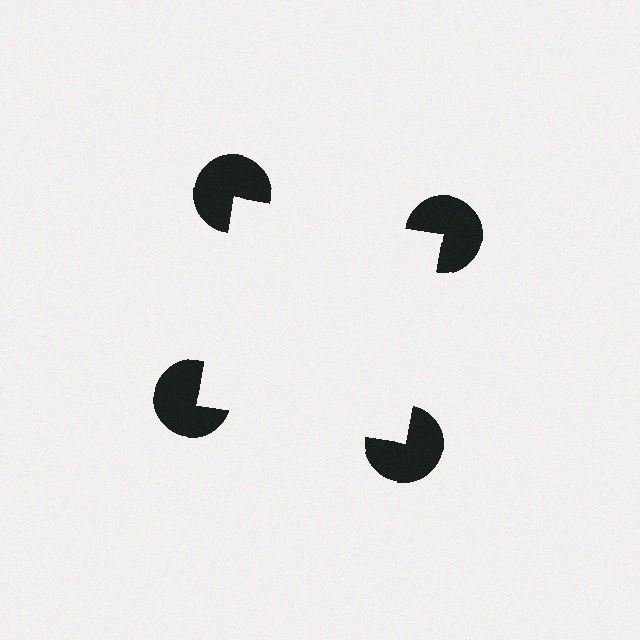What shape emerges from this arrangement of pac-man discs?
An illusory square — its edges are inferred from the aligned wedge cuts in the pac-man discs, not physically drawn.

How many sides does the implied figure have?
4 sides.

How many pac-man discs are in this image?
There are 4 — one at each vertex of the illusory square.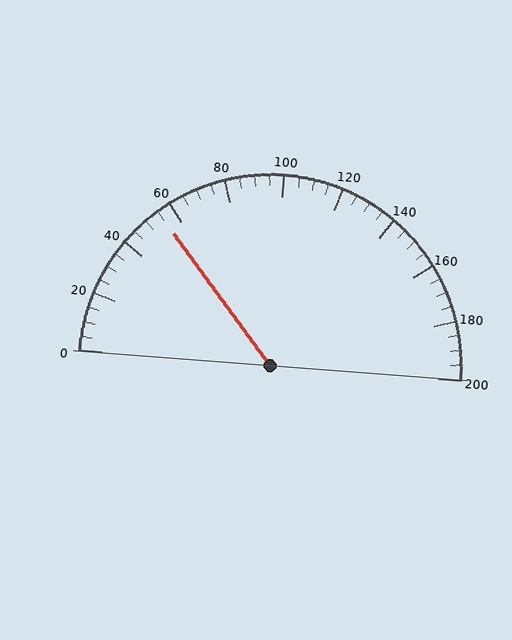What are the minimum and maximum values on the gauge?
The gauge ranges from 0 to 200.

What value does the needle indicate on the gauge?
The needle indicates approximately 55.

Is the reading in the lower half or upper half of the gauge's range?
The reading is in the lower half of the range (0 to 200).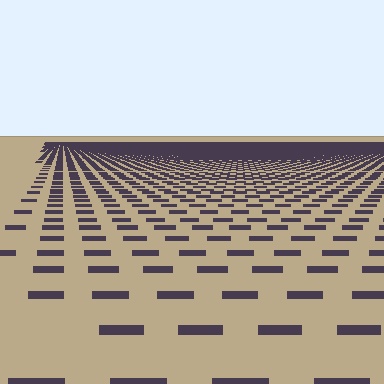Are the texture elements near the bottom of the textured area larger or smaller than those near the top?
Larger. Near the bottom, elements are closer to the viewer and appear at a bigger on-screen size.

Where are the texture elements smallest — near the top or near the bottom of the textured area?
Near the top.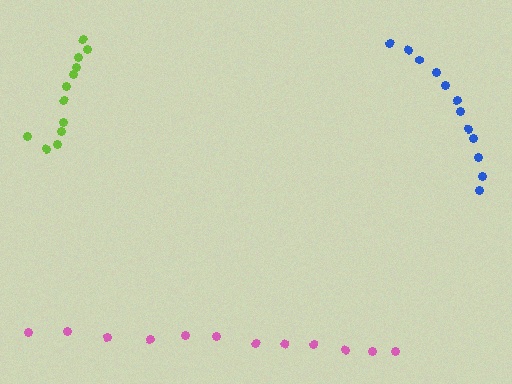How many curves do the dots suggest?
There are 3 distinct paths.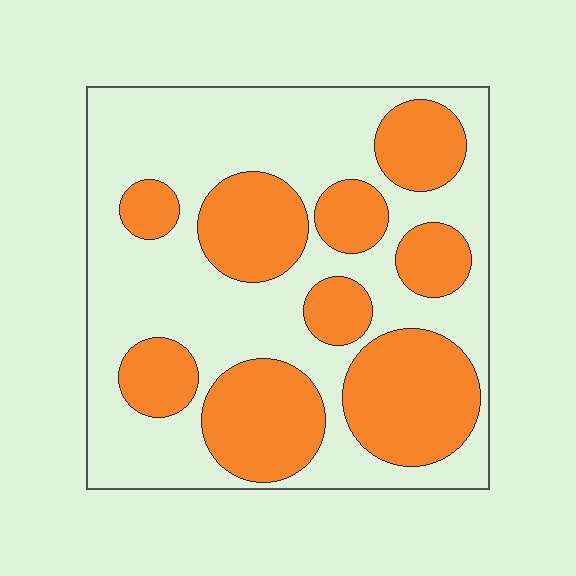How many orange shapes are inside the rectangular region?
9.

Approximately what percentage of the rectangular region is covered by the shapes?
Approximately 40%.